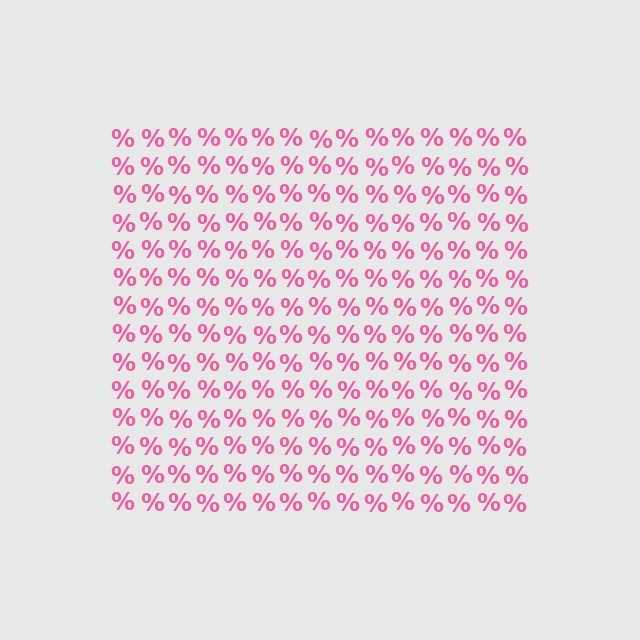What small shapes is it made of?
It is made of small percent signs.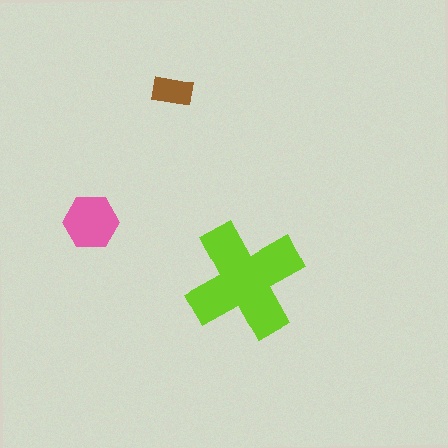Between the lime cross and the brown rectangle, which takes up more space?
The lime cross.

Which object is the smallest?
The brown rectangle.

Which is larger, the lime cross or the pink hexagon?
The lime cross.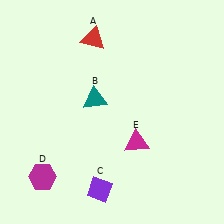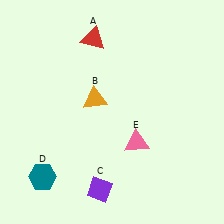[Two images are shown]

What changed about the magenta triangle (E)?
In Image 1, E is magenta. In Image 2, it changed to pink.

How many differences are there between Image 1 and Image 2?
There are 3 differences between the two images.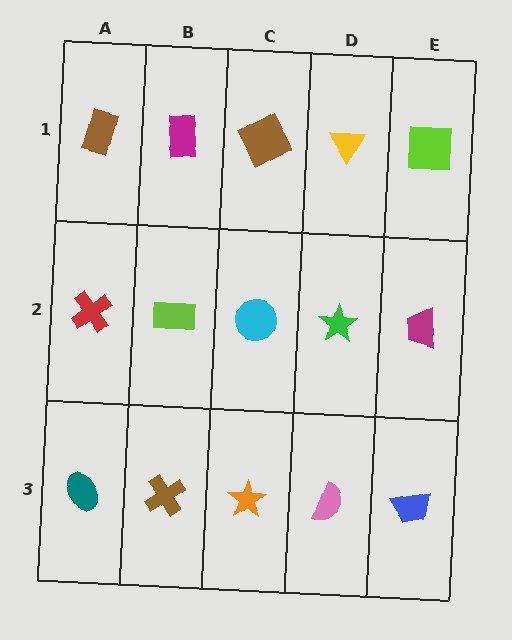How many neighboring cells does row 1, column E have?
2.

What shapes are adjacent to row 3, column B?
A lime rectangle (row 2, column B), a teal ellipse (row 3, column A), an orange star (row 3, column C).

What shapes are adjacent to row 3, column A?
A red cross (row 2, column A), a brown cross (row 3, column B).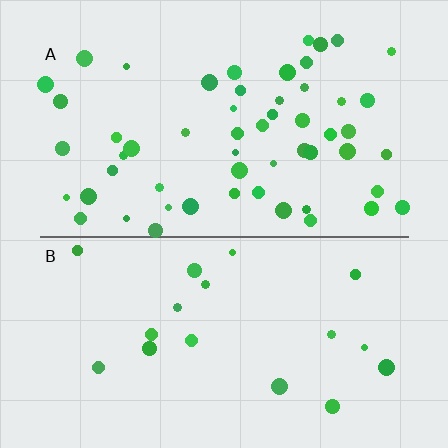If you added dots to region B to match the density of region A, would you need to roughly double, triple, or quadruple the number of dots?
Approximately triple.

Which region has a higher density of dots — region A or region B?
A (the top).